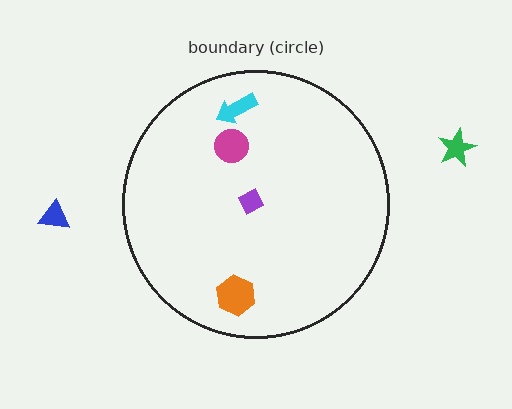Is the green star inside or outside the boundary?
Outside.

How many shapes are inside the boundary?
4 inside, 2 outside.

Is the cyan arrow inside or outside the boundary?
Inside.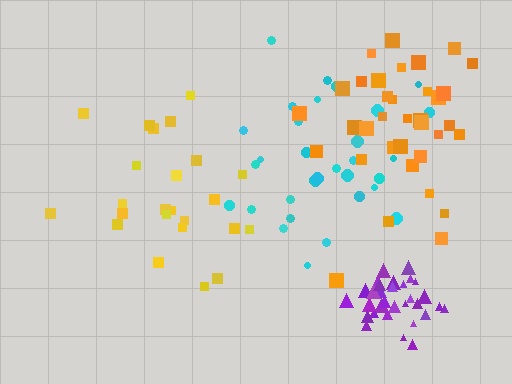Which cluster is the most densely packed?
Purple.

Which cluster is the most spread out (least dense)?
Yellow.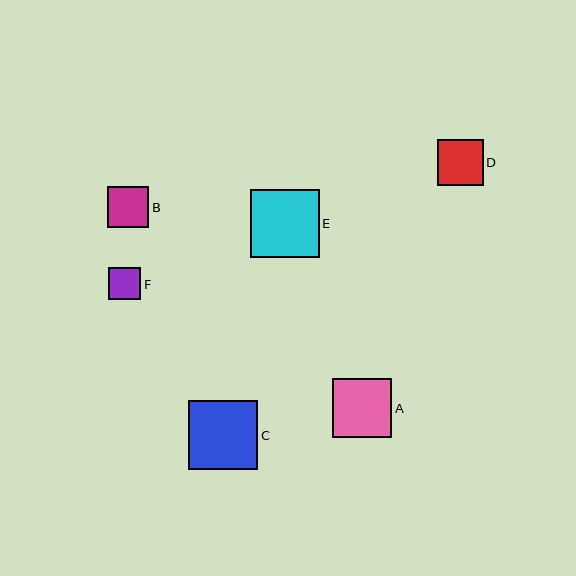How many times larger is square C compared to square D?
Square C is approximately 1.5 times the size of square D.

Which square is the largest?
Square C is the largest with a size of approximately 70 pixels.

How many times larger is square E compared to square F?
Square E is approximately 2.1 times the size of square F.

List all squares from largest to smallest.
From largest to smallest: C, E, A, D, B, F.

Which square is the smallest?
Square F is the smallest with a size of approximately 33 pixels.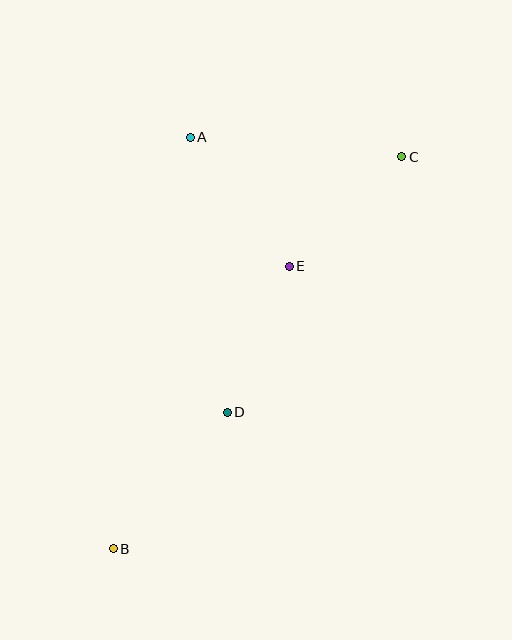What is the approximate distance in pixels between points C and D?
The distance between C and D is approximately 309 pixels.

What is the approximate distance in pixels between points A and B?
The distance between A and B is approximately 419 pixels.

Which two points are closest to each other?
Points C and E are closest to each other.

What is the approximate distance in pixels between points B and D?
The distance between B and D is approximately 178 pixels.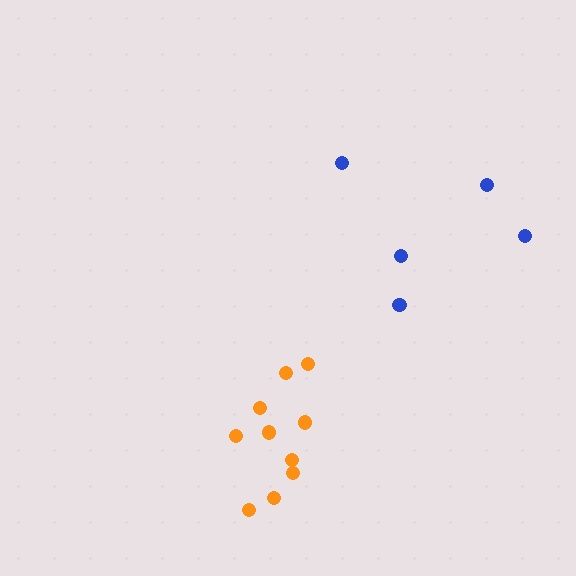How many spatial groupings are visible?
There are 2 spatial groupings.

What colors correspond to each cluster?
The clusters are colored: orange, blue.